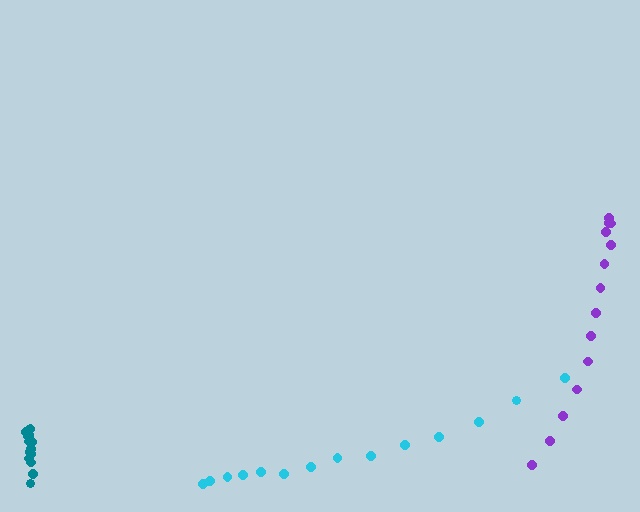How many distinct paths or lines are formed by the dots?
There are 3 distinct paths.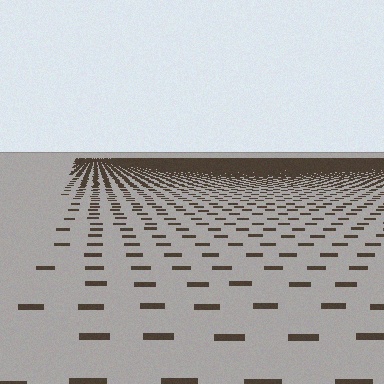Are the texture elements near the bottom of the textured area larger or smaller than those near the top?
Larger. Near the bottom, elements are closer to the viewer and appear at a bigger on-screen size.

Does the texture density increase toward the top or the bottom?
Density increases toward the top.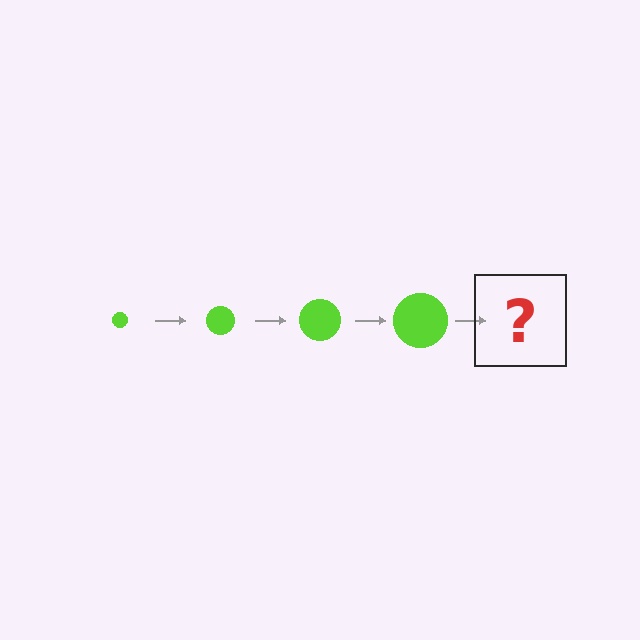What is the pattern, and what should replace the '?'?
The pattern is that the circle gets progressively larger each step. The '?' should be a lime circle, larger than the previous one.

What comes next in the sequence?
The next element should be a lime circle, larger than the previous one.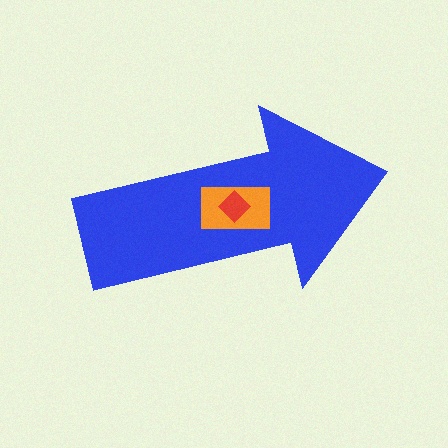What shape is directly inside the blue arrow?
The orange rectangle.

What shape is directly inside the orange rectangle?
The red diamond.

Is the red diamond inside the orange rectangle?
Yes.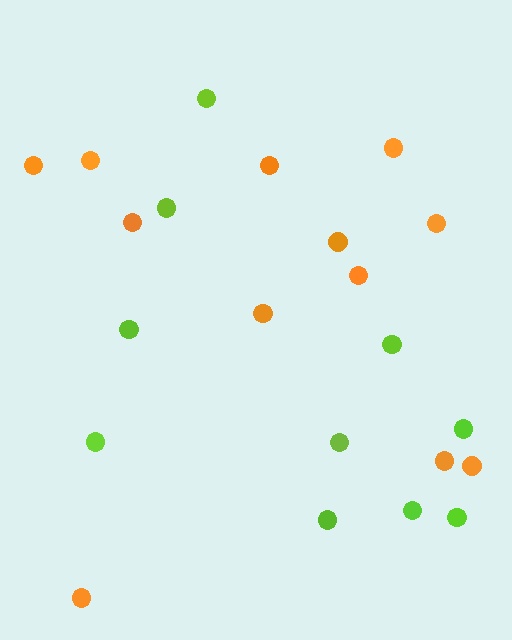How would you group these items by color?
There are 2 groups: one group of lime circles (10) and one group of orange circles (12).